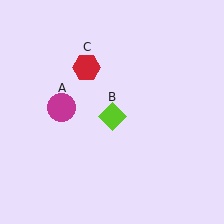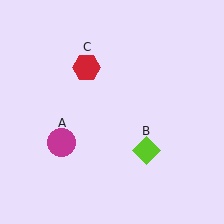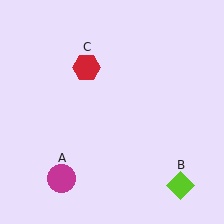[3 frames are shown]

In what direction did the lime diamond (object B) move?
The lime diamond (object B) moved down and to the right.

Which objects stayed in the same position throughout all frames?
Red hexagon (object C) remained stationary.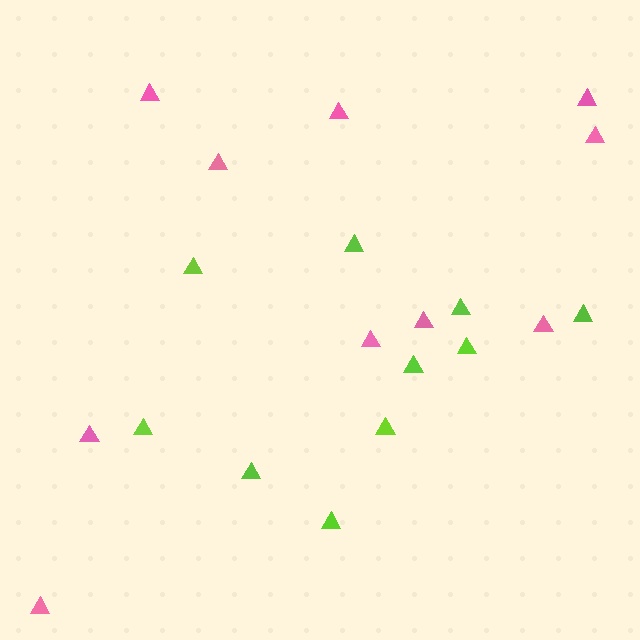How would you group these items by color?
There are 2 groups: one group of pink triangles (10) and one group of lime triangles (10).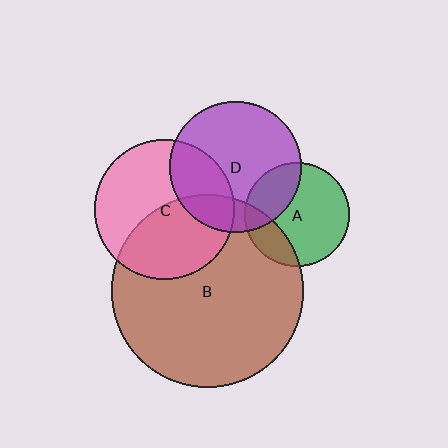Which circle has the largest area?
Circle B (brown).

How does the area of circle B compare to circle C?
Approximately 1.9 times.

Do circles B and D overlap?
Yes.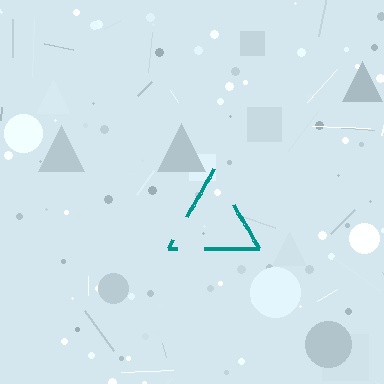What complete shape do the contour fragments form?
The contour fragments form a triangle.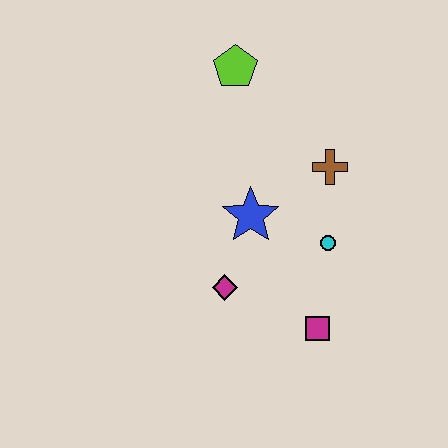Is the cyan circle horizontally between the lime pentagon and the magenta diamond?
No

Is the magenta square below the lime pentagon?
Yes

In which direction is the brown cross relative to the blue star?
The brown cross is to the right of the blue star.